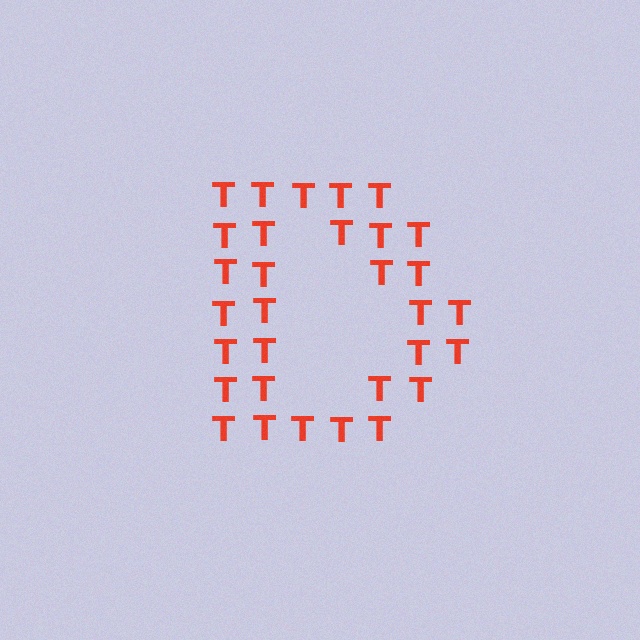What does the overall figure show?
The overall figure shows the letter D.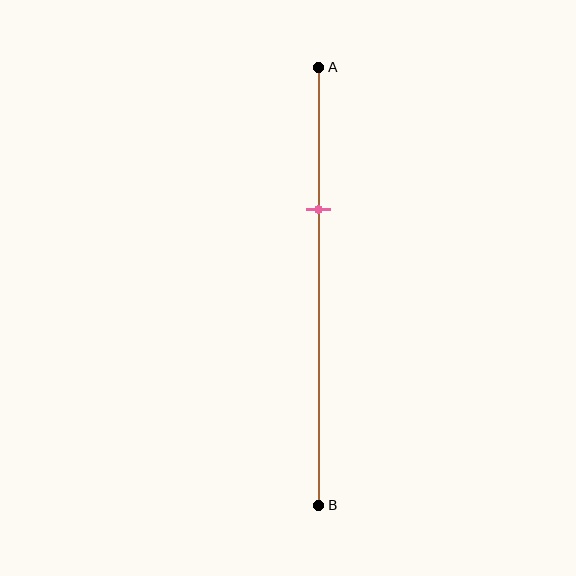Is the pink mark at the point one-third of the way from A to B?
Yes, the mark is approximately at the one-third point.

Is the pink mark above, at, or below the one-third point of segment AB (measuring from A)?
The pink mark is approximately at the one-third point of segment AB.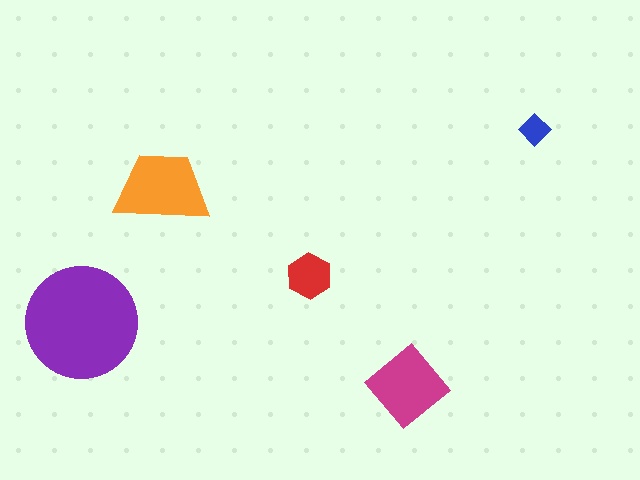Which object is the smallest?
The blue diamond.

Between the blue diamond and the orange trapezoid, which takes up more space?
The orange trapezoid.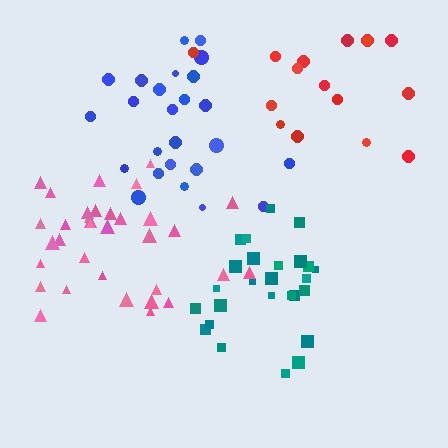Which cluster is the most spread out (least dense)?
Red.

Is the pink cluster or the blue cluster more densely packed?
Pink.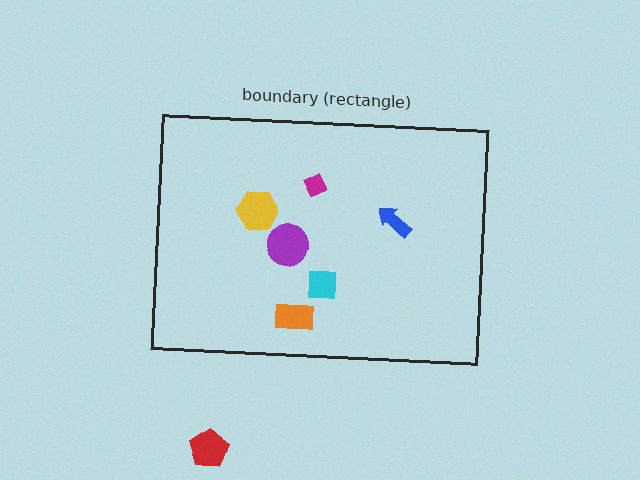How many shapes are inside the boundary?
6 inside, 1 outside.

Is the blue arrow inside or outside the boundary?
Inside.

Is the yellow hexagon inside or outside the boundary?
Inside.